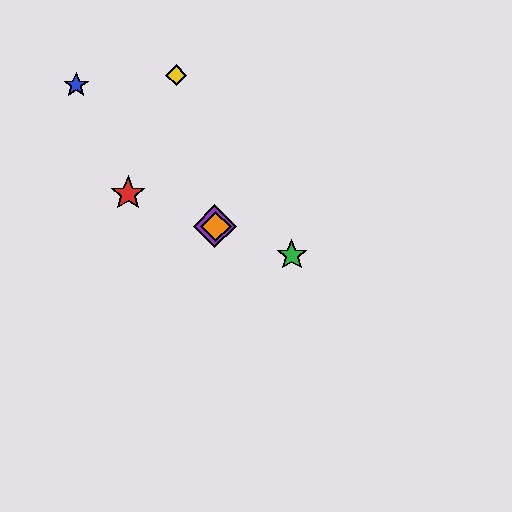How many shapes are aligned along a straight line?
4 shapes (the red star, the green star, the purple diamond, the orange diamond) are aligned along a straight line.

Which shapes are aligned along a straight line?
The red star, the green star, the purple diamond, the orange diamond are aligned along a straight line.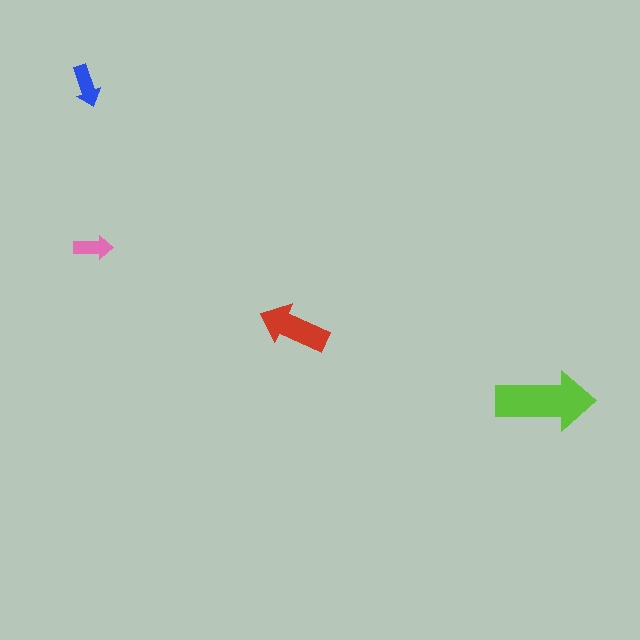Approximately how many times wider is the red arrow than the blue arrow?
About 1.5 times wider.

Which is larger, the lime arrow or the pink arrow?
The lime one.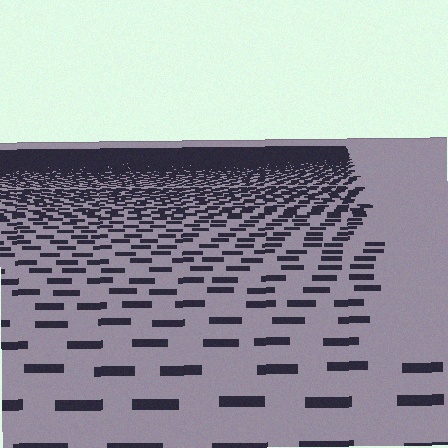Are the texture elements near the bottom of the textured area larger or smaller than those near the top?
Larger. Near the bottom, elements are closer to the viewer and appear at a bigger on-screen size.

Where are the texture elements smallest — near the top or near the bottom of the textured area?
Near the top.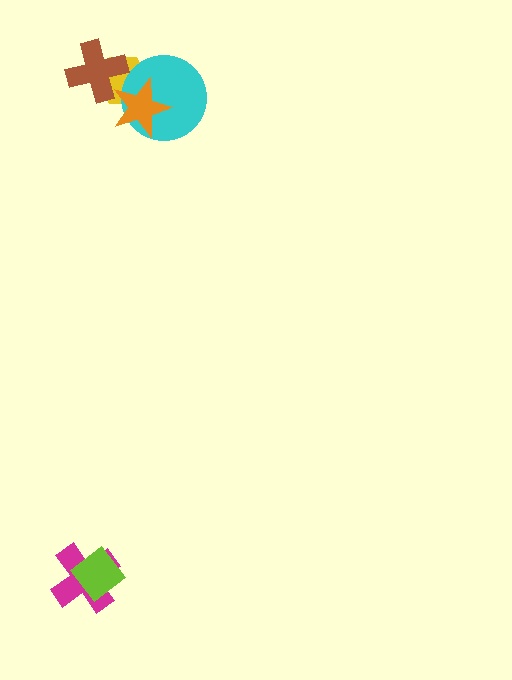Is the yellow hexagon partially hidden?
Yes, it is partially covered by another shape.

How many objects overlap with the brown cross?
1 object overlaps with the brown cross.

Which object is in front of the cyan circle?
The orange star is in front of the cyan circle.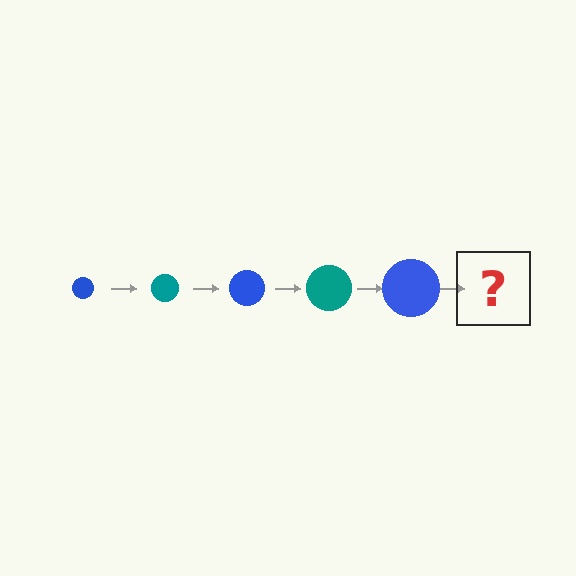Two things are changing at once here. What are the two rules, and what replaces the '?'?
The two rules are that the circle grows larger each step and the color cycles through blue and teal. The '?' should be a teal circle, larger than the previous one.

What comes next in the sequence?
The next element should be a teal circle, larger than the previous one.